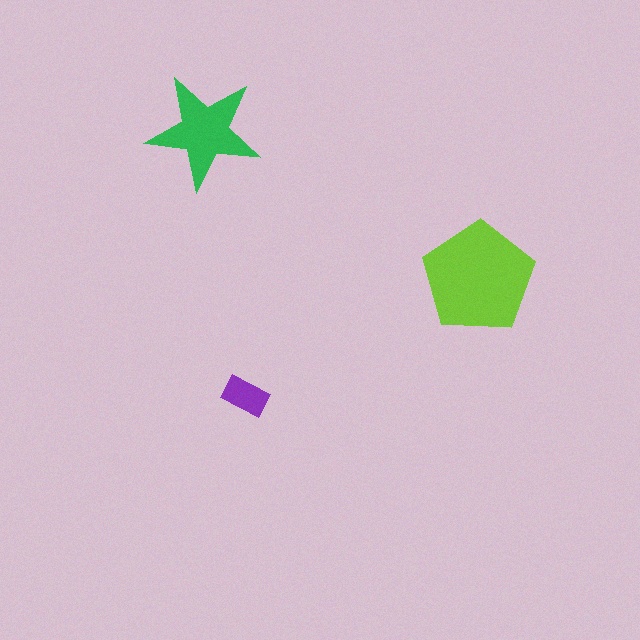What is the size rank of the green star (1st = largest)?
2nd.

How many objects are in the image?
There are 3 objects in the image.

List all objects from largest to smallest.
The lime pentagon, the green star, the purple rectangle.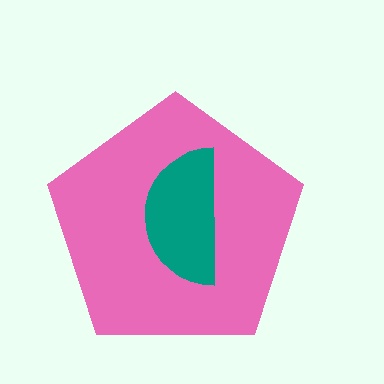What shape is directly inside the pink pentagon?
The teal semicircle.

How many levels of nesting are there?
2.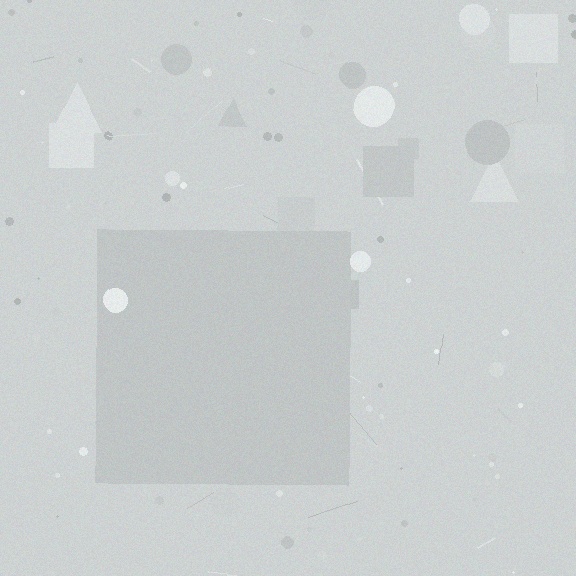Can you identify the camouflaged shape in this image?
The camouflaged shape is a square.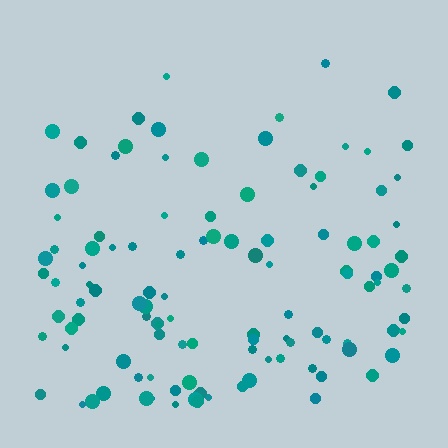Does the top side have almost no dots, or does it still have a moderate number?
Still a moderate number, just noticeably fewer than the bottom.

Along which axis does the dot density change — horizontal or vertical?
Vertical.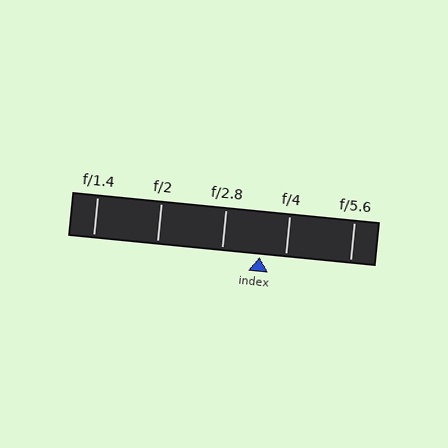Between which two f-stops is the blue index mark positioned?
The index mark is between f/2.8 and f/4.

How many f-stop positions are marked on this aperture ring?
There are 5 f-stop positions marked.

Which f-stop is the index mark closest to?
The index mark is closest to f/4.